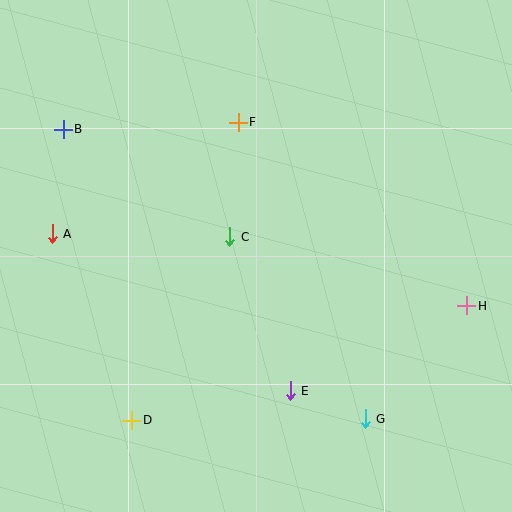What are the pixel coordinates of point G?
Point G is at (365, 419).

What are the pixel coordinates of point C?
Point C is at (230, 237).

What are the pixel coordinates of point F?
Point F is at (238, 122).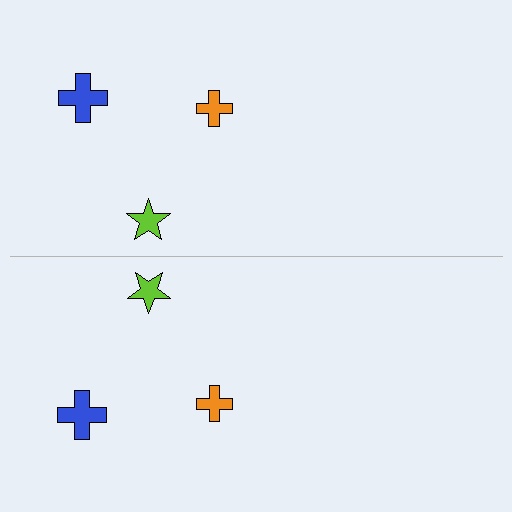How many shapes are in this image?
There are 6 shapes in this image.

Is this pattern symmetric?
Yes, this pattern has bilateral (reflection) symmetry.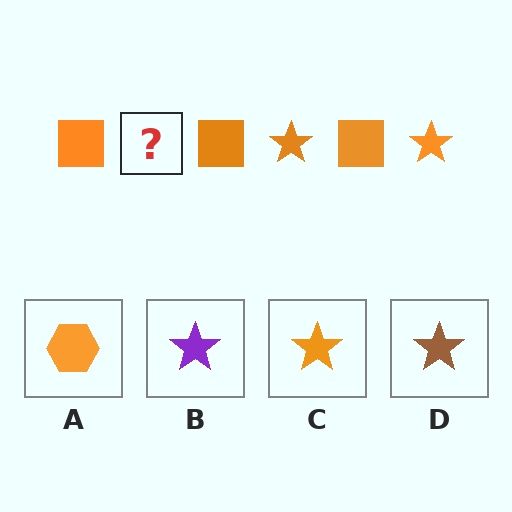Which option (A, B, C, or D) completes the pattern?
C.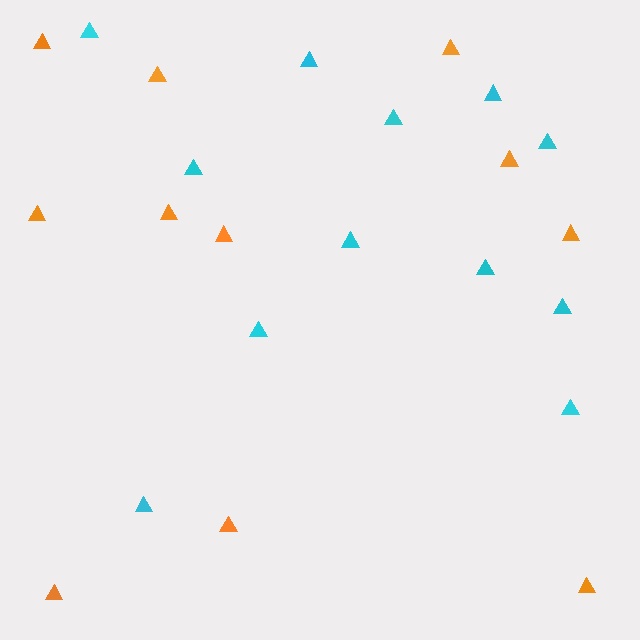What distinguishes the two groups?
There are 2 groups: one group of cyan triangles (12) and one group of orange triangles (11).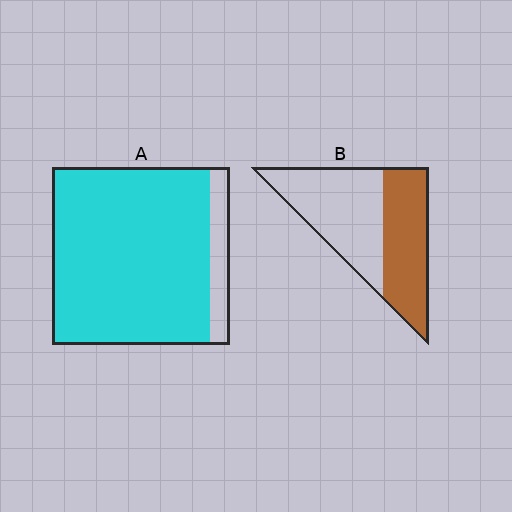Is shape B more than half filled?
No.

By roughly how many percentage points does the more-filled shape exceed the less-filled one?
By roughly 45 percentage points (A over B).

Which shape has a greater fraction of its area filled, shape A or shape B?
Shape A.